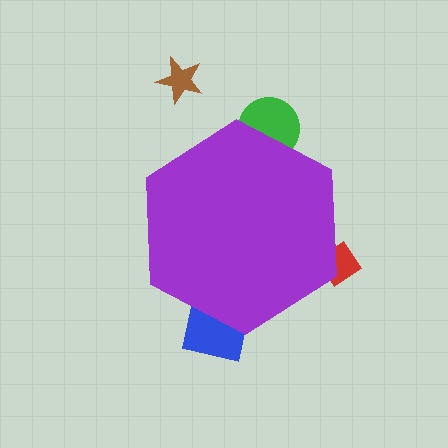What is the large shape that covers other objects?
A purple hexagon.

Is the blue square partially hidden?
Yes, the blue square is partially hidden behind the purple hexagon.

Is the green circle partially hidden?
Yes, the green circle is partially hidden behind the purple hexagon.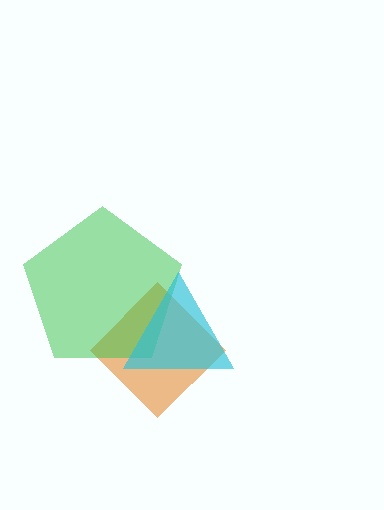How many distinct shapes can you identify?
There are 3 distinct shapes: an orange diamond, a green pentagon, a cyan triangle.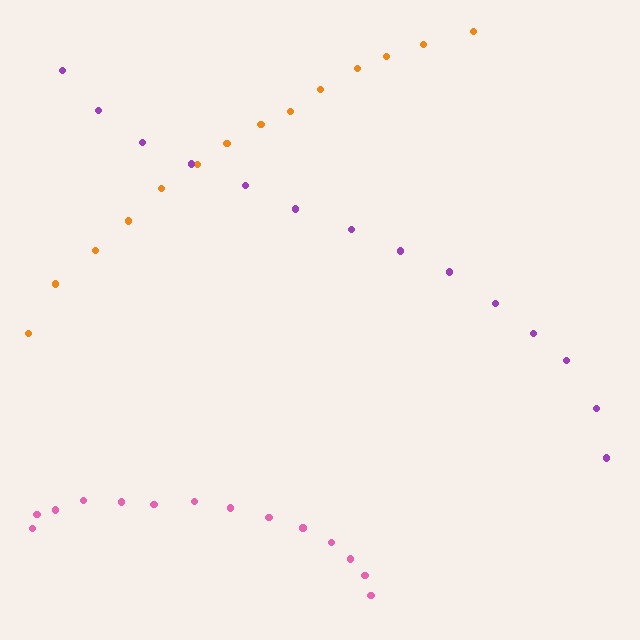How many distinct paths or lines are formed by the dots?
There are 3 distinct paths.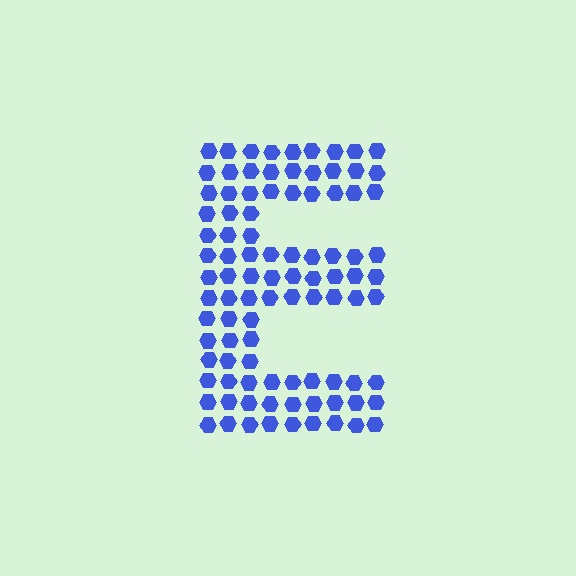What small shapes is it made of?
It is made of small hexagons.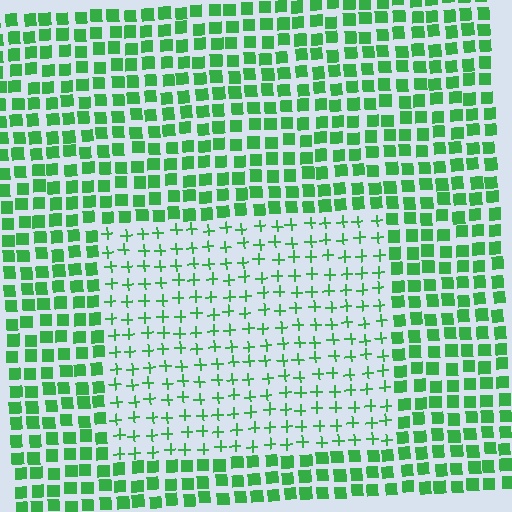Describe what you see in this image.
The image is filled with small green elements arranged in a uniform grid. A rectangle-shaped region contains plus signs, while the surrounding area contains squares. The boundary is defined purely by the change in element shape.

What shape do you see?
I see a rectangle.